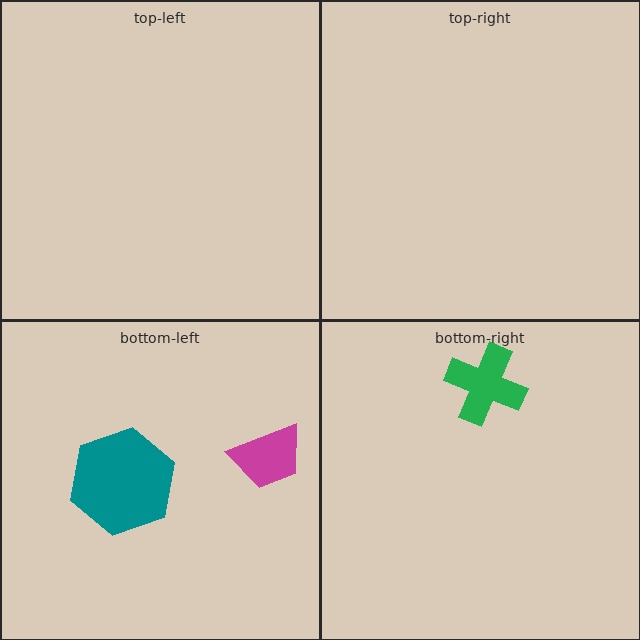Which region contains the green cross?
The bottom-right region.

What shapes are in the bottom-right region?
The green cross.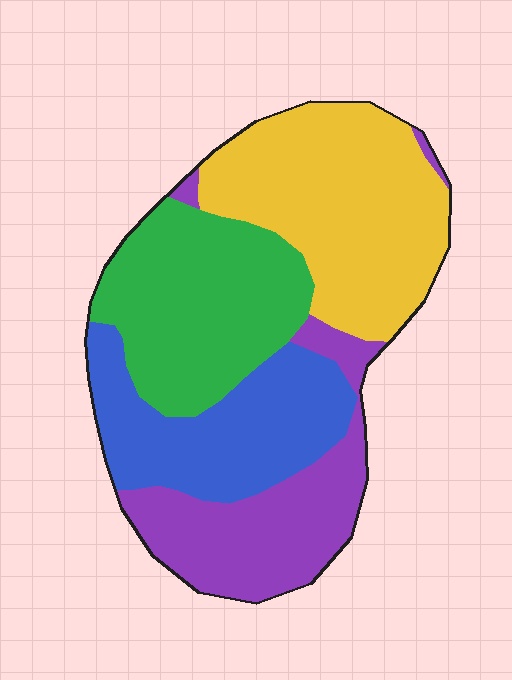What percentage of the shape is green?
Green covers roughly 25% of the shape.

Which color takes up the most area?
Yellow, at roughly 30%.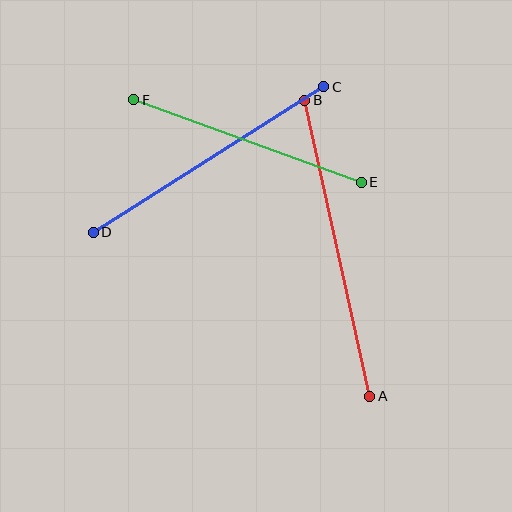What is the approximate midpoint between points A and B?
The midpoint is at approximately (337, 248) pixels.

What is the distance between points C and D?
The distance is approximately 273 pixels.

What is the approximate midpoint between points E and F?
The midpoint is at approximately (248, 141) pixels.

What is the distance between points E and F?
The distance is approximately 242 pixels.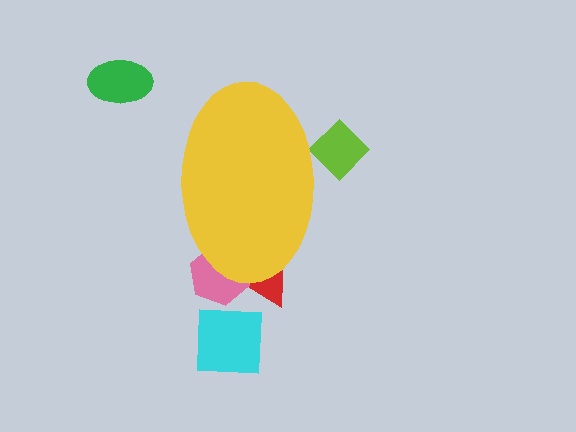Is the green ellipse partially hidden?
No, the green ellipse is fully visible.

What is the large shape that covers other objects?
A yellow ellipse.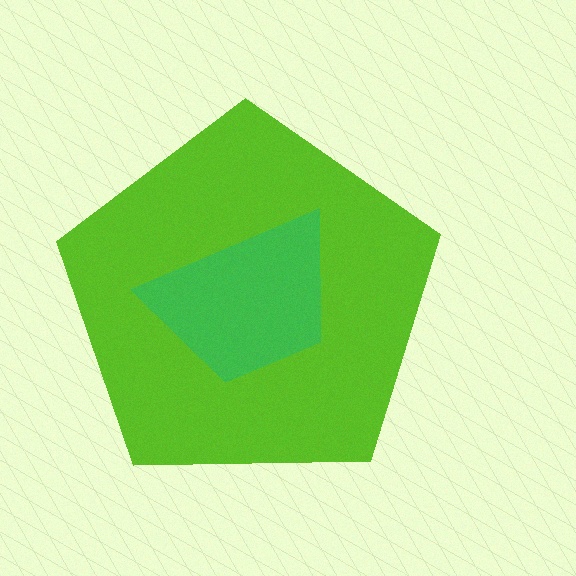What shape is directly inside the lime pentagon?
The green trapezoid.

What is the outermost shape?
The lime pentagon.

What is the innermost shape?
The green trapezoid.